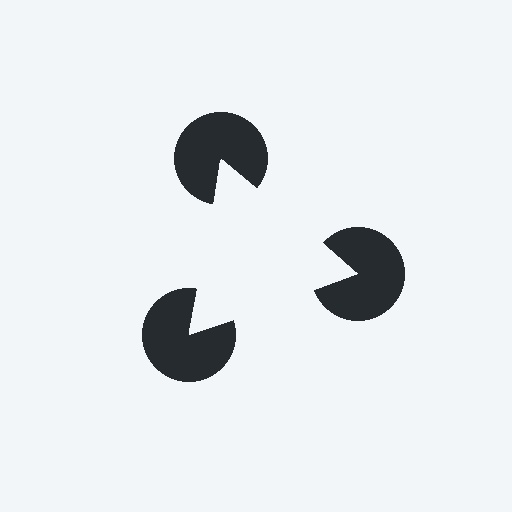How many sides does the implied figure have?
3 sides.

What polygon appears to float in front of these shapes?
An illusory triangle — its edges are inferred from the aligned wedge cuts in the pac-man discs, not physically drawn.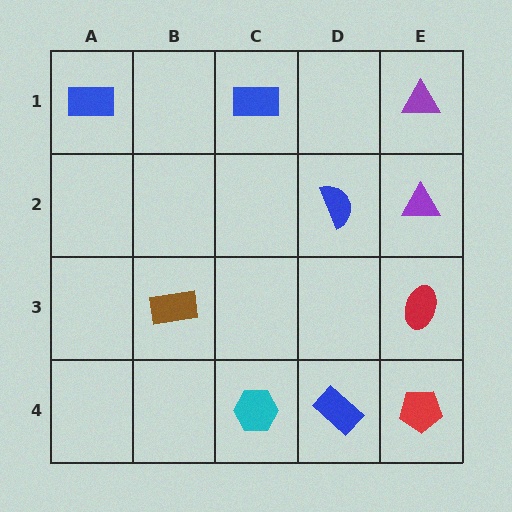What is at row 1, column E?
A purple triangle.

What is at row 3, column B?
A brown rectangle.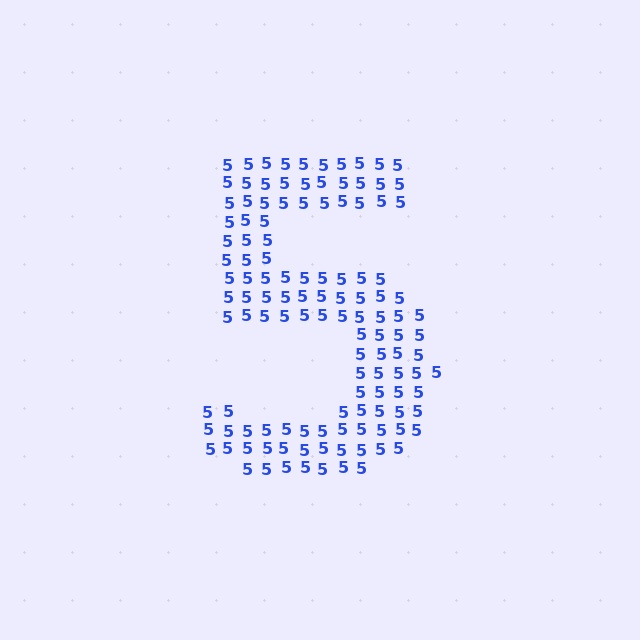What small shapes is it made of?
It is made of small digit 5's.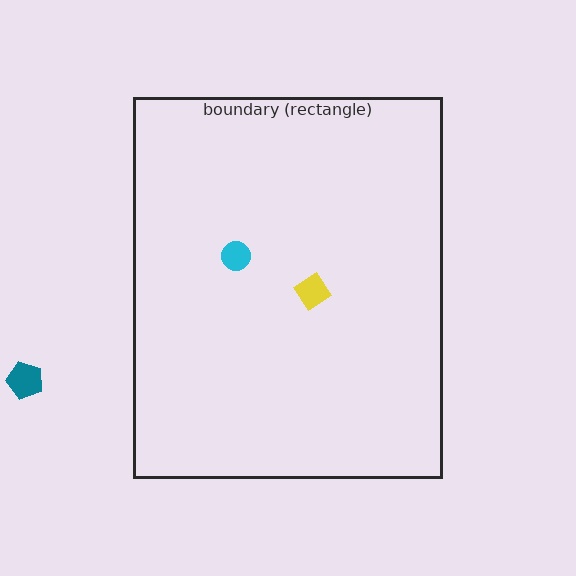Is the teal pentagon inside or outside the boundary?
Outside.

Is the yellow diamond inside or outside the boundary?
Inside.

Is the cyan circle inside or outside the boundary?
Inside.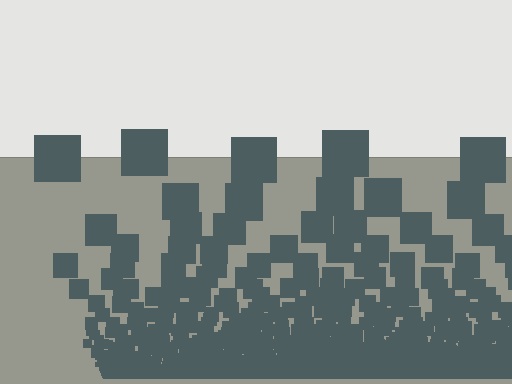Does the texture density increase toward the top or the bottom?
Density increases toward the bottom.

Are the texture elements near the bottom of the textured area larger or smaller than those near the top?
Smaller. The gradient is inverted — elements near the bottom are smaller and denser.